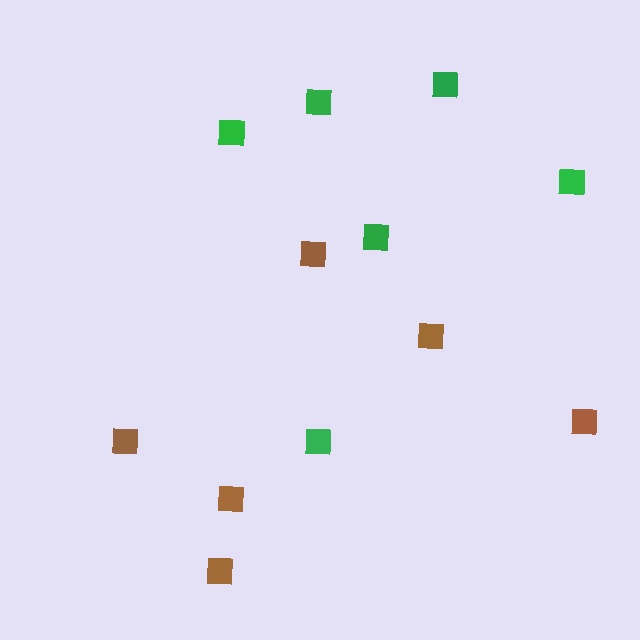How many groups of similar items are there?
There are 2 groups: one group of brown squares (6) and one group of green squares (6).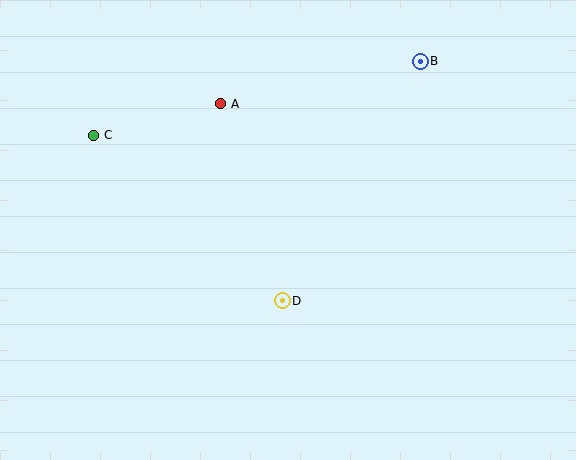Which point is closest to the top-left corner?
Point C is closest to the top-left corner.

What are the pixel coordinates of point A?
Point A is at (221, 104).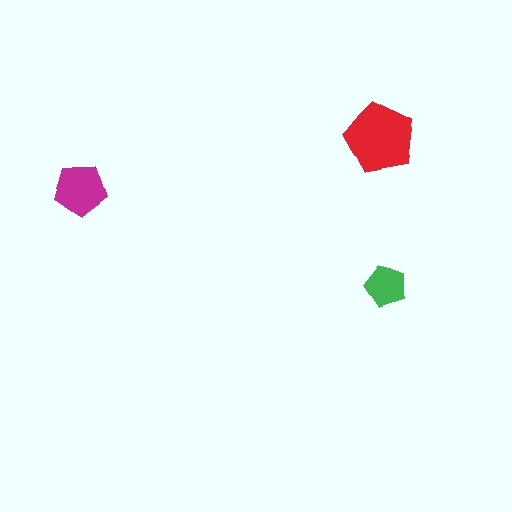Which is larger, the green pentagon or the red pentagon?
The red one.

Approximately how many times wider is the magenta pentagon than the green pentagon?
About 1.5 times wider.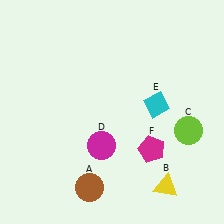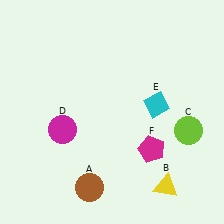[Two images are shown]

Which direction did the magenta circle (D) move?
The magenta circle (D) moved left.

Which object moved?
The magenta circle (D) moved left.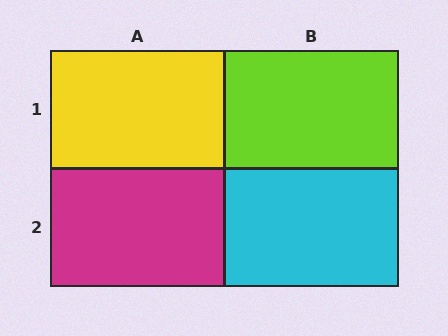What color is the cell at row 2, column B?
Cyan.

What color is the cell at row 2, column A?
Magenta.